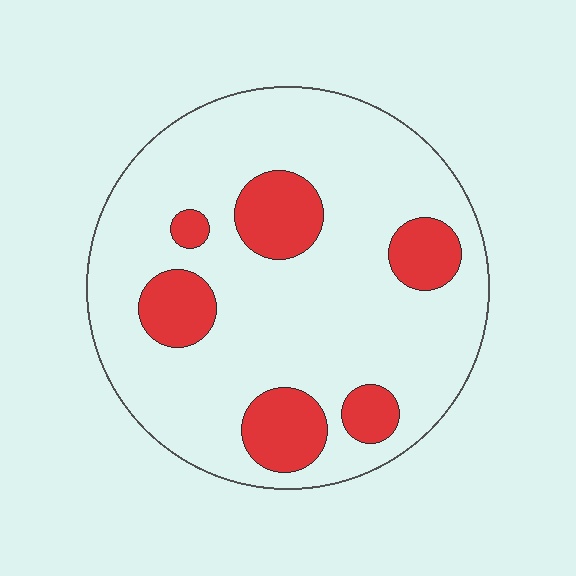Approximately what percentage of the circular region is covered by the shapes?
Approximately 20%.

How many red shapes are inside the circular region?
6.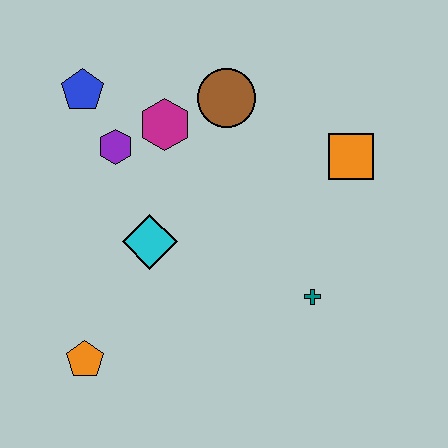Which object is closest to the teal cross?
The orange square is closest to the teal cross.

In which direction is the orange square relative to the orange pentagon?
The orange square is to the right of the orange pentagon.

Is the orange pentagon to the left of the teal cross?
Yes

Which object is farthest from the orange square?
The orange pentagon is farthest from the orange square.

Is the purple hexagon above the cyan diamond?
Yes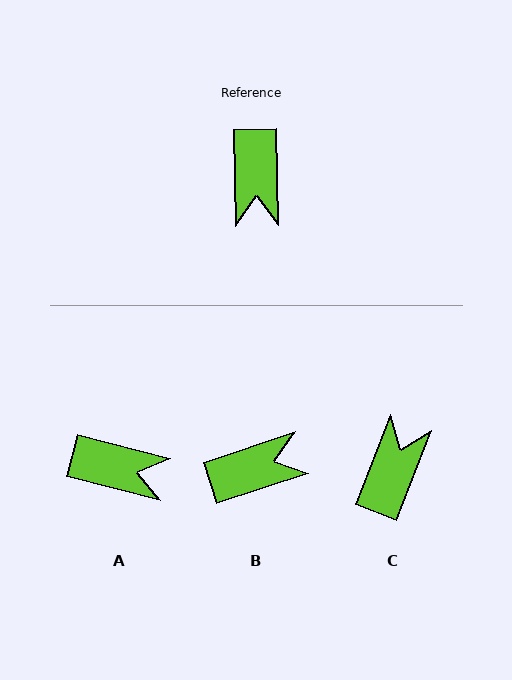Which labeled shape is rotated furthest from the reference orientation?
C, about 158 degrees away.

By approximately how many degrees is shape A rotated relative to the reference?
Approximately 75 degrees counter-clockwise.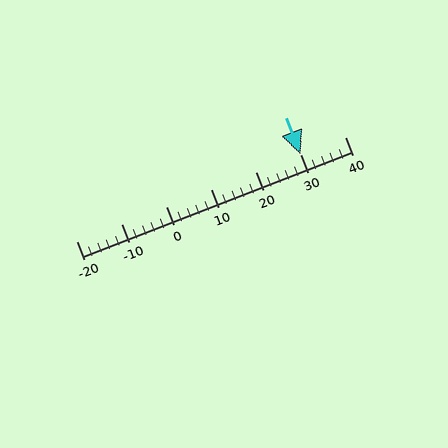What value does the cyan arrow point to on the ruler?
The cyan arrow points to approximately 30.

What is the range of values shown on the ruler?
The ruler shows values from -20 to 40.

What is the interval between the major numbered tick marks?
The major tick marks are spaced 10 units apart.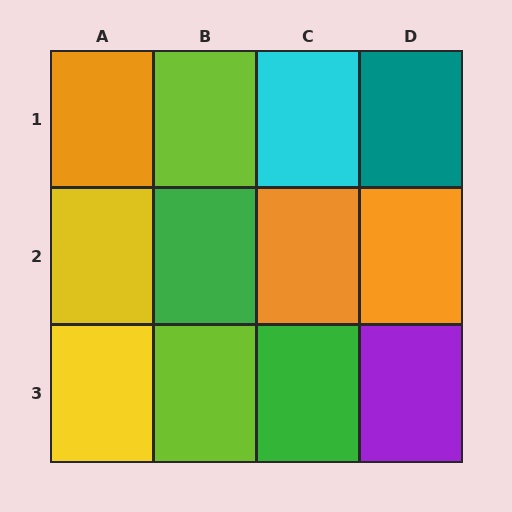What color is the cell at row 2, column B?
Green.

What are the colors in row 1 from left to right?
Orange, lime, cyan, teal.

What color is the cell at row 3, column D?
Purple.